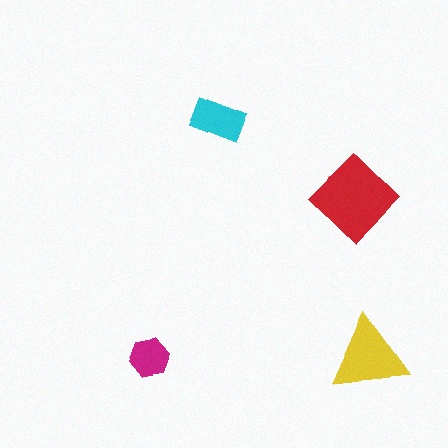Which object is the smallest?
The magenta hexagon.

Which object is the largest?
The red diamond.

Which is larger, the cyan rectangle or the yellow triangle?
The yellow triangle.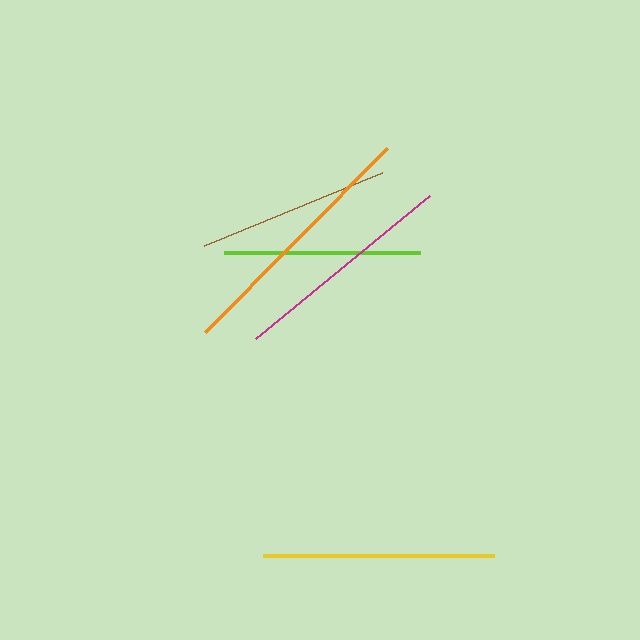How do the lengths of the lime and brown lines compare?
The lime and brown lines are approximately the same length.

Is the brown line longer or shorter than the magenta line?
The magenta line is longer than the brown line.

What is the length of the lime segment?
The lime segment is approximately 196 pixels long.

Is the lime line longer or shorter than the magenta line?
The magenta line is longer than the lime line.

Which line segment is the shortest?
The brown line is the shortest at approximately 193 pixels.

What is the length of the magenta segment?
The magenta segment is approximately 225 pixels long.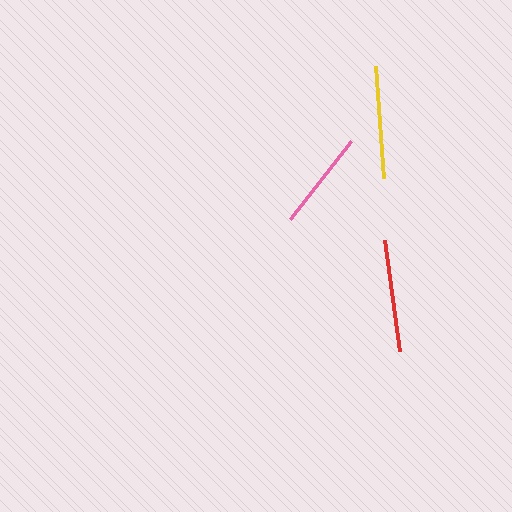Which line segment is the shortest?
The pink line is the shortest at approximately 99 pixels.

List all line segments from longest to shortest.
From longest to shortest: red, yellow, pink.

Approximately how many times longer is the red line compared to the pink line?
The red line is approximately 1.1 times the length of the pink line.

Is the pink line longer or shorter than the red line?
The red line is longer than the pink line.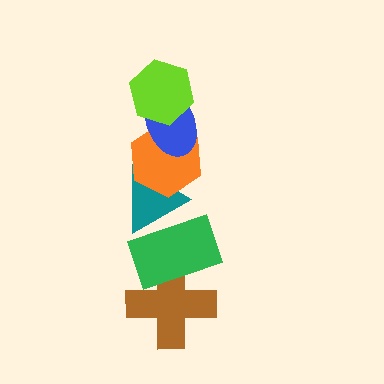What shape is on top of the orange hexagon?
The blue ellipse is on top of the orange hexagon.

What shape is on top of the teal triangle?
The orange hexagon is on top of the teal triangle.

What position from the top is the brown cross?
The brown cross is 6th from the top.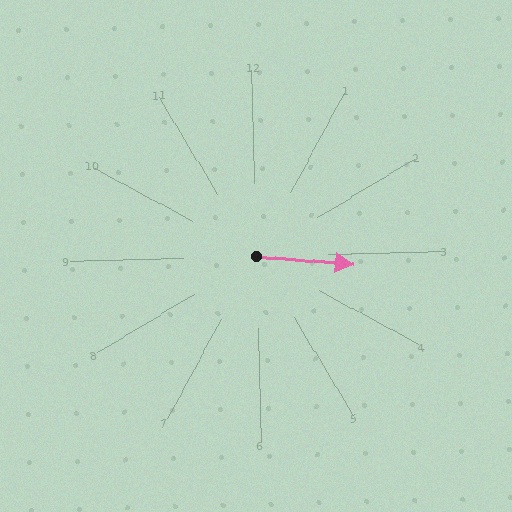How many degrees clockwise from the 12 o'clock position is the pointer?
Approximately 96 degrees.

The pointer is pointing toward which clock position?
Roughly 3 o'clock.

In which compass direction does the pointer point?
East.